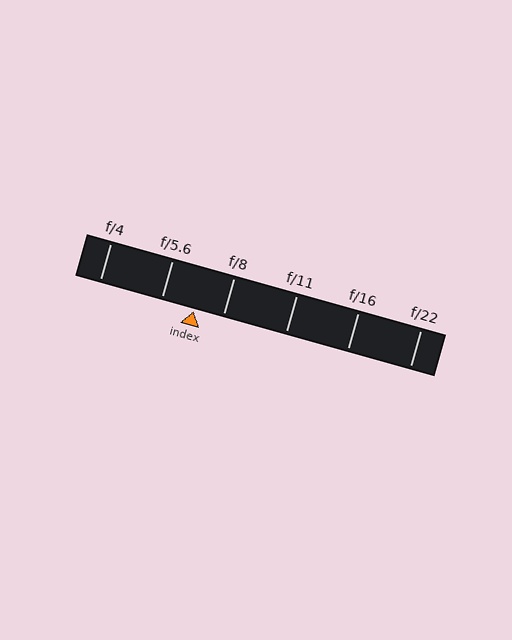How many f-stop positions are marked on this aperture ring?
There are 6 f-stop positions marked.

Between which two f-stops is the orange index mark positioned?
The index mark is between f/5.6 and f/8.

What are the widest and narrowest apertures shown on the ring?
The widest aperture shown is f/4 and the narrowest is f/22.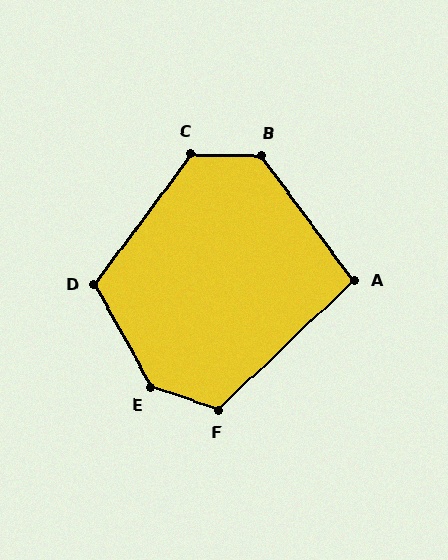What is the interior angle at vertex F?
Approximately 118 degrees (obtuse).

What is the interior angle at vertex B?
Approximately 128 degrees (obtuse).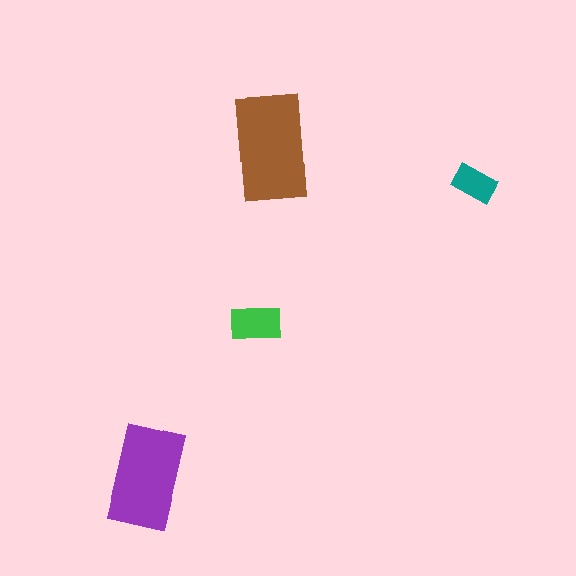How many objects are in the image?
There are 4 objects in the image.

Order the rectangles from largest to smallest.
the brown one, the purple one, the green one, the teal one.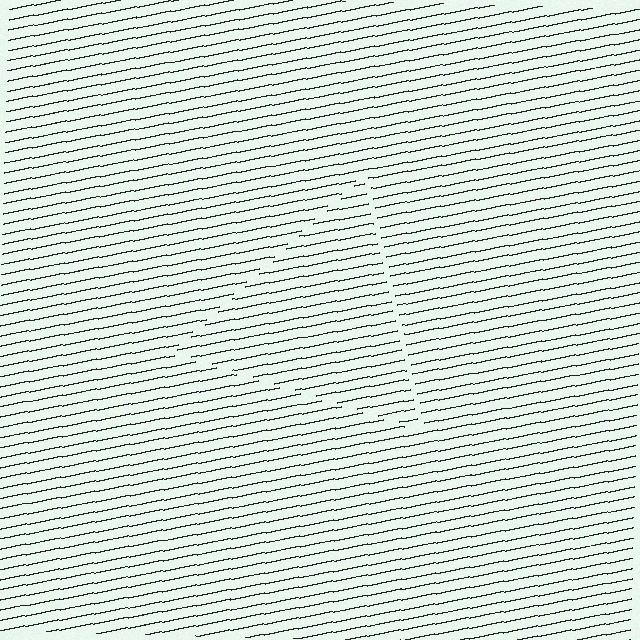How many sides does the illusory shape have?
3 sides — the line-ends trace a triangle.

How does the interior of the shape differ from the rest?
The interior of the shape contains the same grating, shifted by half a period — the contour is defined by the phase discontinuity where line-ends from the inner and outer gratings abut.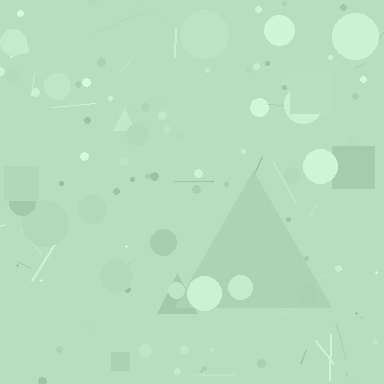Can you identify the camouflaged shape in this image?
The camouflaged shape is a triangle.